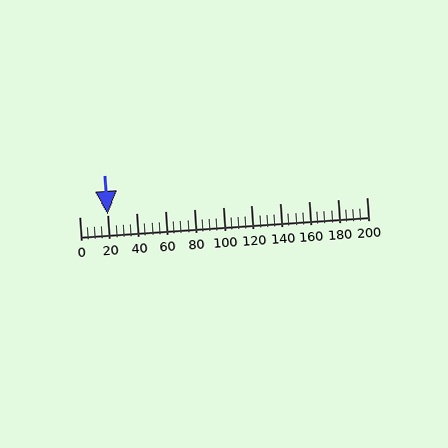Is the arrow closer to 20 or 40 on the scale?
The arrow is closer to 20.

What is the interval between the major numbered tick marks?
The major tick marks are spaced 20 units apart.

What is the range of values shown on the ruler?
The ruler shows values from 0 to 200.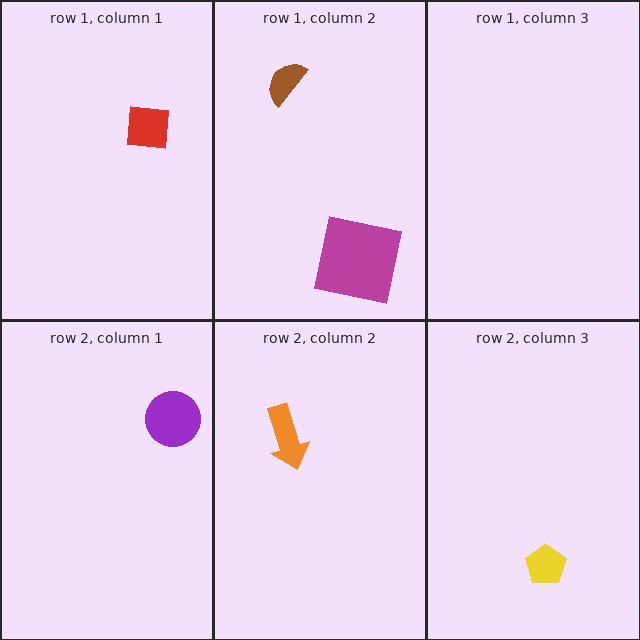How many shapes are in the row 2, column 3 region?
1.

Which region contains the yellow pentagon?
The row 2, column 3 region.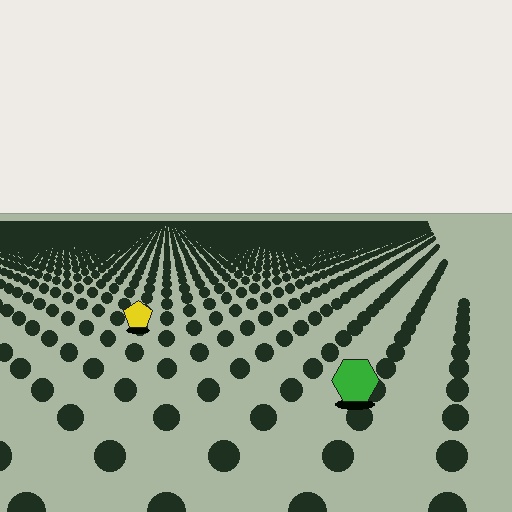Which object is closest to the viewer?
The green hexagon is closest. The texture marks near it are larger and more spread out.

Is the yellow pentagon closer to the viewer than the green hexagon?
No. The green hexagon is closer — you can tell from the texture gradient: the ground texture is coarser near it.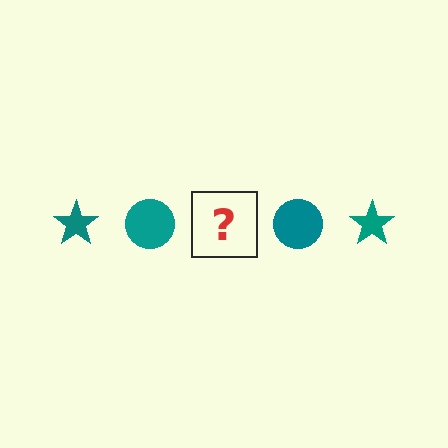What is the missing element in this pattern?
The missing element is a teal star.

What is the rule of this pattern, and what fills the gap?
The rule is that the pattern cycles through star, circle shapes in teal. The gap should be filled with a teal star.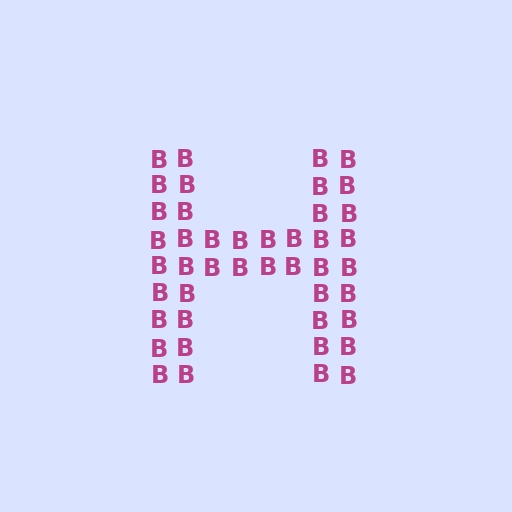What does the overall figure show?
The overall figure shows the letter H.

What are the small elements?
The small elements are letter B's.